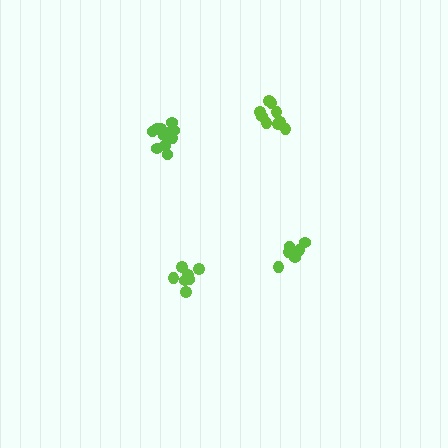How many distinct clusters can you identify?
There are 4 distinct clusters.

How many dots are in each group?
Group 1: 12 dots, Group 2: 7 dots, Group 3: 7 dots, Group 4: 9 dots (35 total).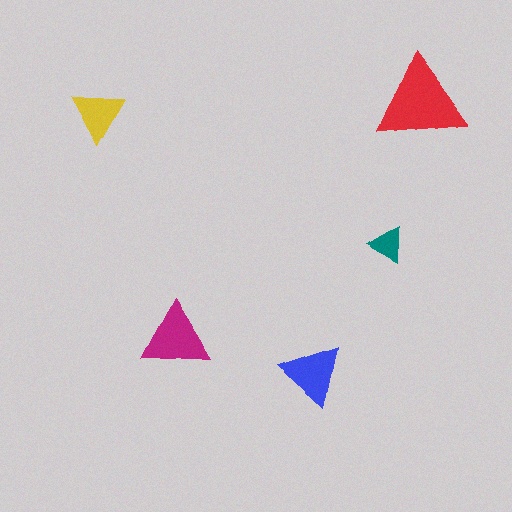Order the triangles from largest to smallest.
the red one, the magenta one, the blue one, the yellow one, the teal one.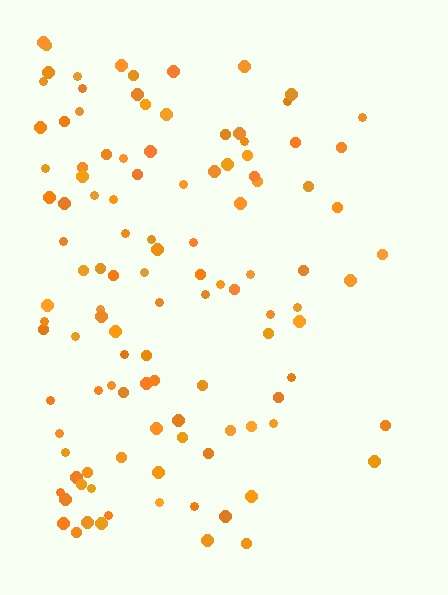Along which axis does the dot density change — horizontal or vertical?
Horizontal.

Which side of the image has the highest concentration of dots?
The left.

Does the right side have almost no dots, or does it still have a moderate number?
Still a moderate number, just noticeably fewer than the left.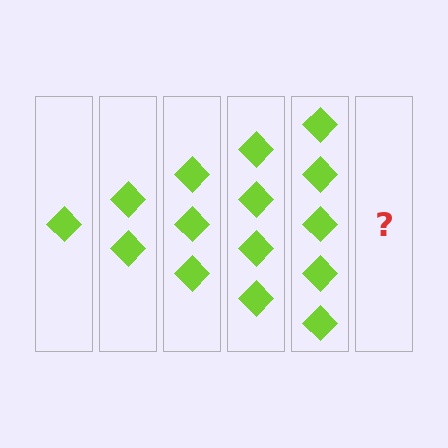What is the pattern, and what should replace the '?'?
The pattern is that each step adds one more diamond. The '?' should be 6 diamonds.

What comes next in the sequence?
The next element should be 6 diamonds.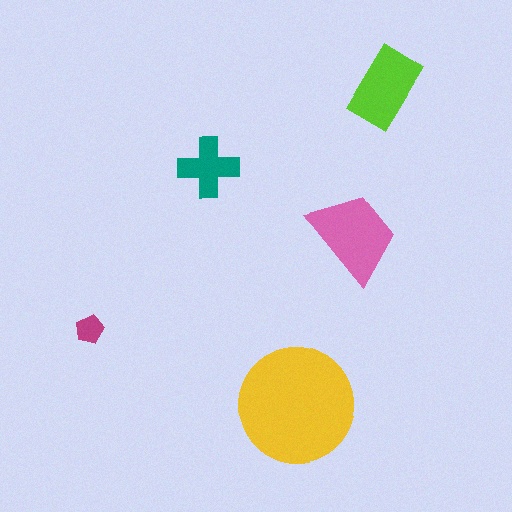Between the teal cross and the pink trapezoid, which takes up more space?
The pink trapezoid.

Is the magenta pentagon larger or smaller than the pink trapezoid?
Smaller.